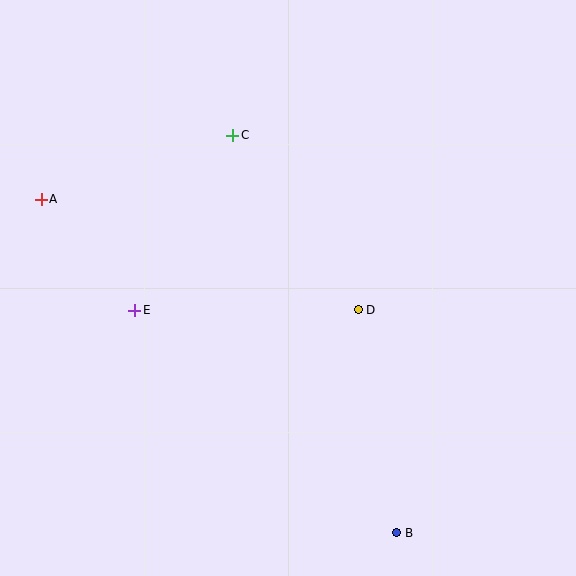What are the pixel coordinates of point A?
Point A is at (41, 199).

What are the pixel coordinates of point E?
Point E is at (135, 310).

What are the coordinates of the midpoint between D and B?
The midpoint between D and B is at (377, 421).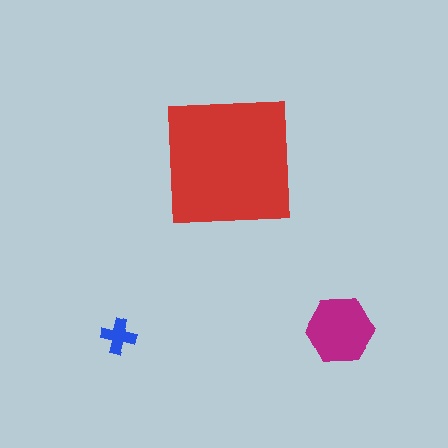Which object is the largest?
The red square.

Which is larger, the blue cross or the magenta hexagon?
The magenta hexagon.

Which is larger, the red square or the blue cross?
The red square.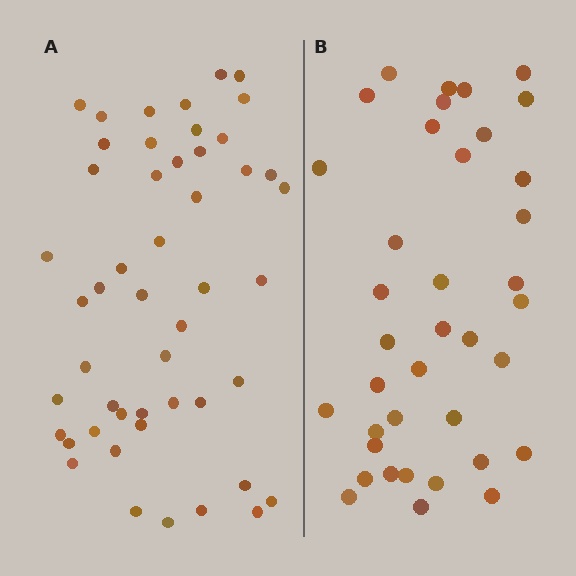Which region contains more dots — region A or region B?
Region A (the left region) has more dots.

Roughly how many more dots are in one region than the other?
Region A has roughly 12 or so more dots than region B.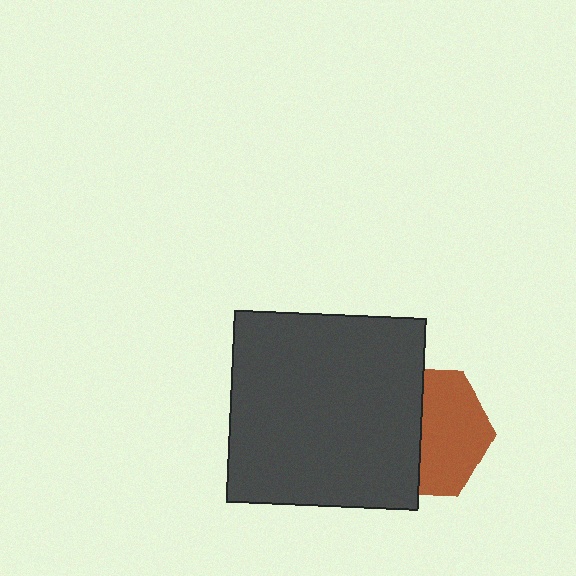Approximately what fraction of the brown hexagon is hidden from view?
Roughly 48% of the brown hexagon is hidden behind the dark gray square.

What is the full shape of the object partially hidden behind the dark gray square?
The partially hidden object is a brown hexagon.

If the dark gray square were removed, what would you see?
You would see the complete brown hexagon.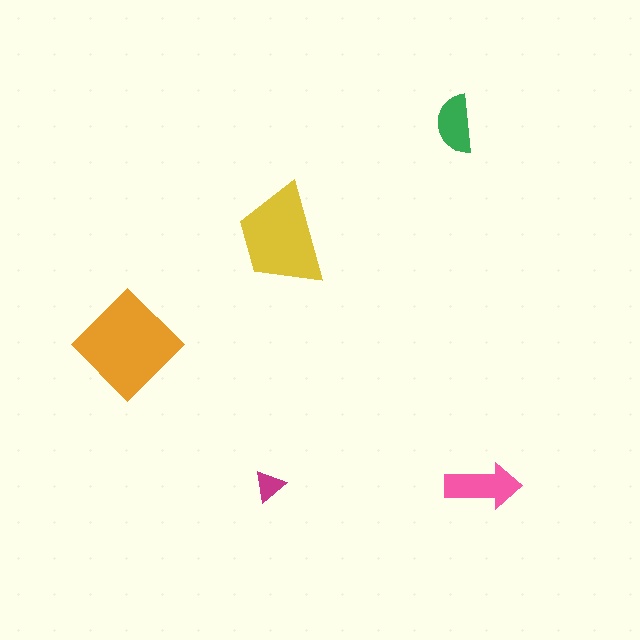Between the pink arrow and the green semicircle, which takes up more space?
The pink arrow.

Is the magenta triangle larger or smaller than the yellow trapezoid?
Smaller.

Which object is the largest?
The orange diamond.